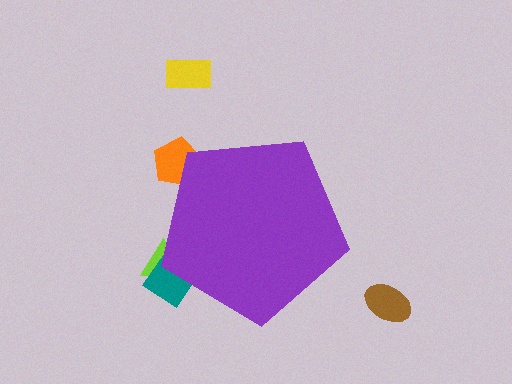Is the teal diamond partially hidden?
Yes, the teal diamond is partially hidden behind the purple pentagon.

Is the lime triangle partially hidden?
Yes, the lime triangle is partially hidden behind the purple pentagon.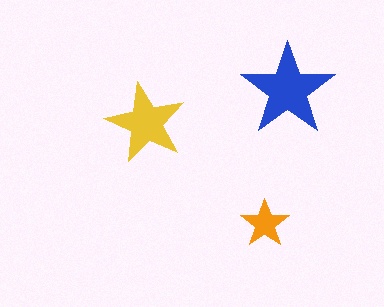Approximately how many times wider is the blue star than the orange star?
About 2 times wider.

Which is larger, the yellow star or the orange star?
The yellow one.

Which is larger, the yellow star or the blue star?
The blue one.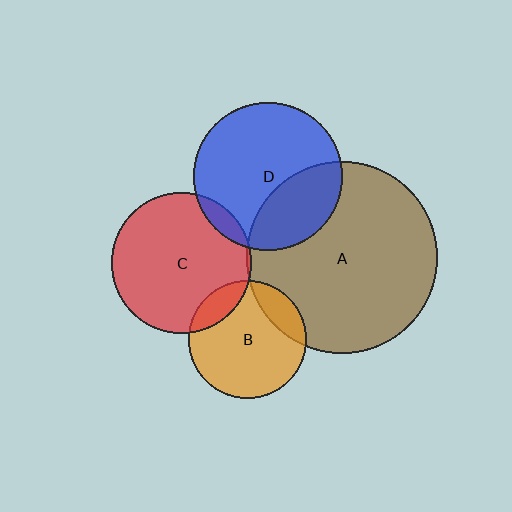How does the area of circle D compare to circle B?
Approximately 1.6 times.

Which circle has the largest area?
Circle A (brown).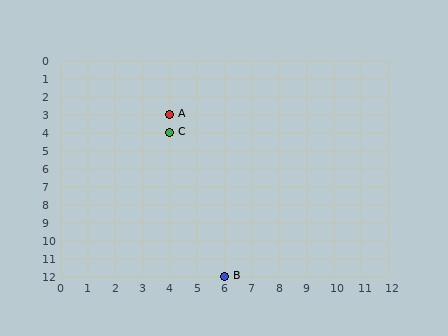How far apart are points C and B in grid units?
Points C and B are 2 columns and 8 rows apart (about 8.2 grid units diagonally).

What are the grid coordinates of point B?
Point B is at grid coordinates (6, 12).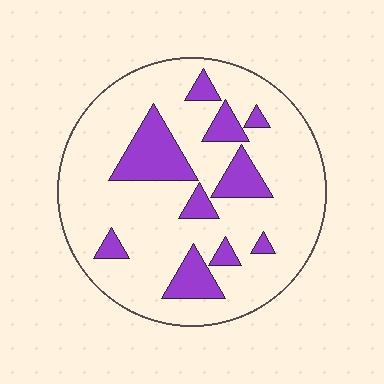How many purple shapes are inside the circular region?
10.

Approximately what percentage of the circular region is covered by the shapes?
Approximately 20%.